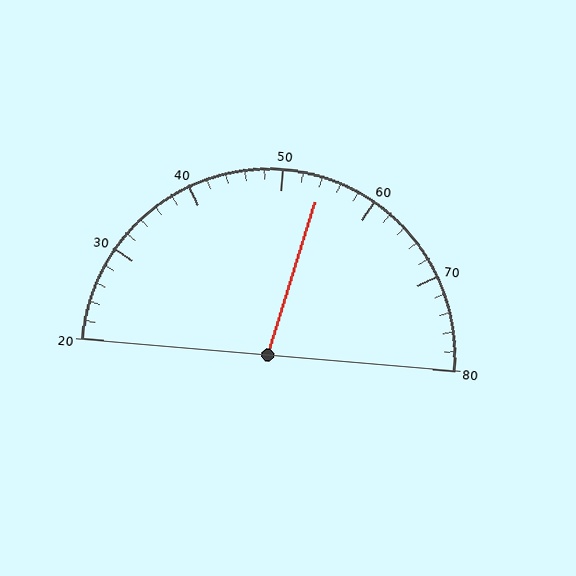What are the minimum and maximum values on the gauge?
The gauge ranges from 20 to 80.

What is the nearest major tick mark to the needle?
The nearest major tick mark is 50.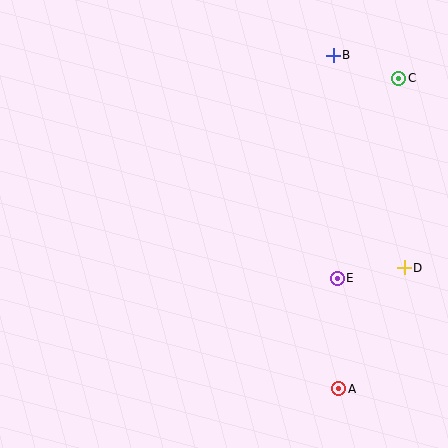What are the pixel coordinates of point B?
Point B is at (333, 55).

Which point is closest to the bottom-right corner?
Point A is closest to the bottom-right corner.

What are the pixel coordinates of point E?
Point E is at (337, 278).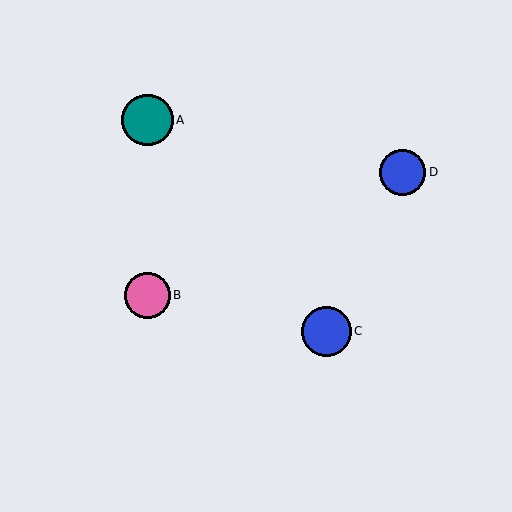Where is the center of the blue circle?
The center of the blue circle is at (402, 172).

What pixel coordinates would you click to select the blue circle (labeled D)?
Click at (402, 172) to select the blue circle D.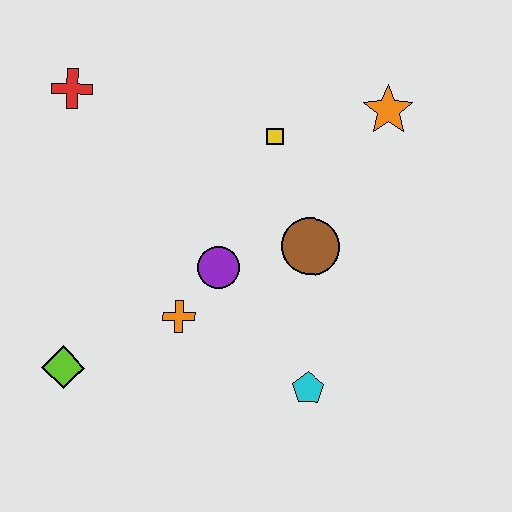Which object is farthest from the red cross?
The cyan pentagon is farthest from the red cross.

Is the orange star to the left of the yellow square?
No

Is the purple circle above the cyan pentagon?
Yes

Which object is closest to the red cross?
The yellow square is closest to the red cross.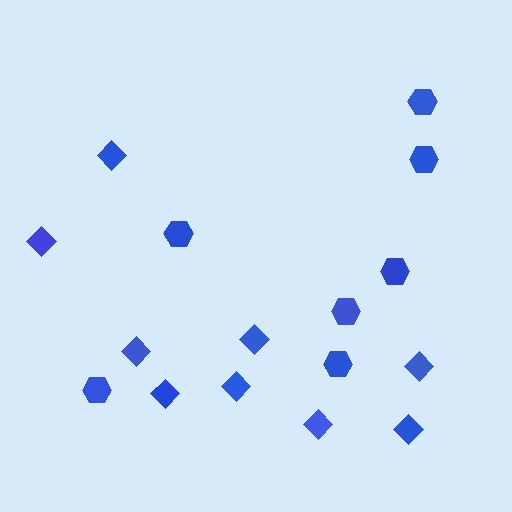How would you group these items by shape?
There are 2 groups: one group of diamonds (9) and one group of hexagons (7).